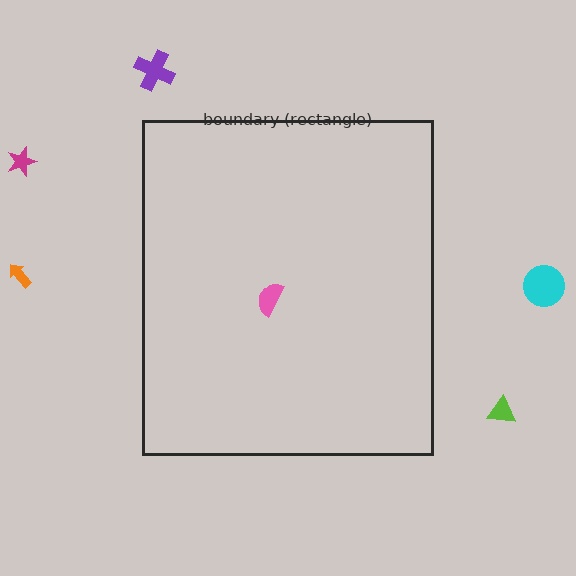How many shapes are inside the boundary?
1 inside, 5 outside.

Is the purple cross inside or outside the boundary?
Outside.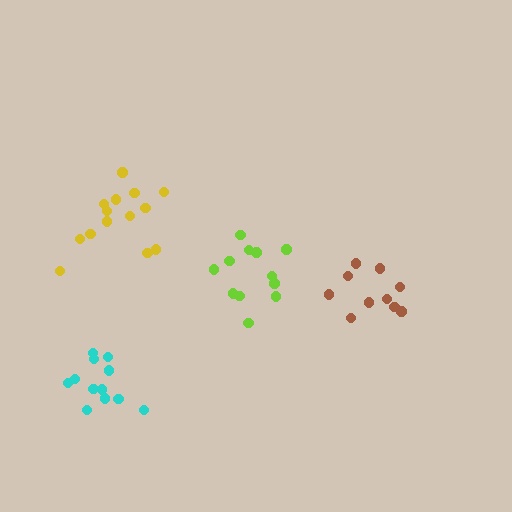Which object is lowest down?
The cyan cluster is bottommost.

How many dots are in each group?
Group 1: 12 dots, Group 2: 12 dots, Group 3: 14 dots, Group 4: 10 dots (48 total).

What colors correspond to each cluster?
The clusters are colored: lime, cyan, yellow, brown.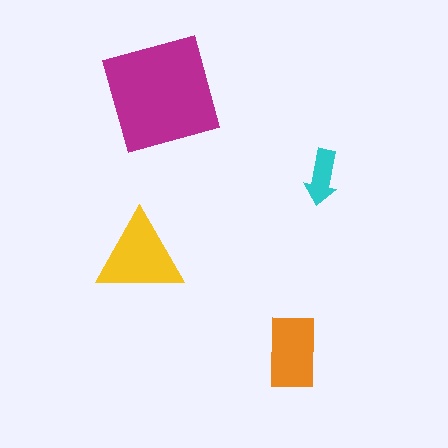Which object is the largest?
The magenta square.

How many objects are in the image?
There are 4 objects in the image.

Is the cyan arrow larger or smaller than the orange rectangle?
Smaller.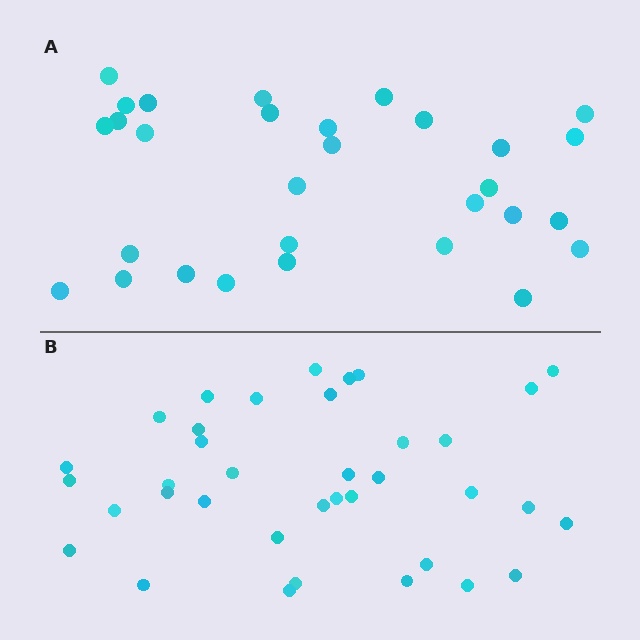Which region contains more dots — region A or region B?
Region B (the bottom region) has more dots.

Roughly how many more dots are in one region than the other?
Region B has roughly 8 or so more dots than region A.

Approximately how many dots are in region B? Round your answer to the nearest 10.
About 40 dots. (The exact count is 37, which rounds to 40.)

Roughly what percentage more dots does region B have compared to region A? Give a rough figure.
About 25% more.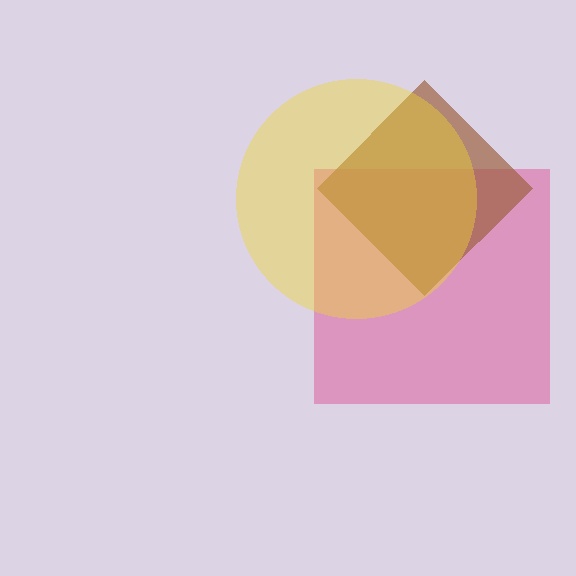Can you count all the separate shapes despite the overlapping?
Yes, there are 3 separate shapes.